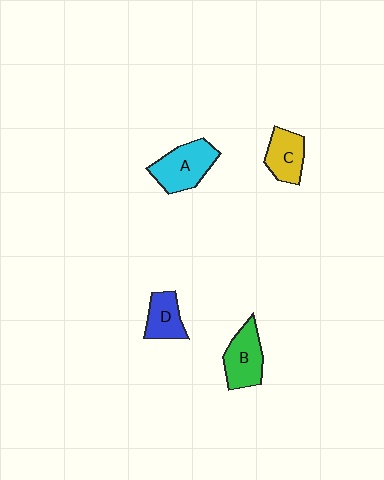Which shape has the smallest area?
Shape D (blue).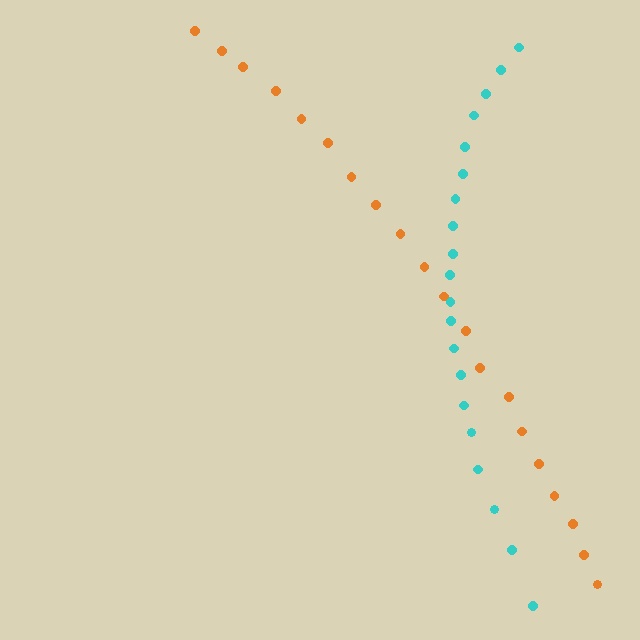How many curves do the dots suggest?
There are 2 distinct paths.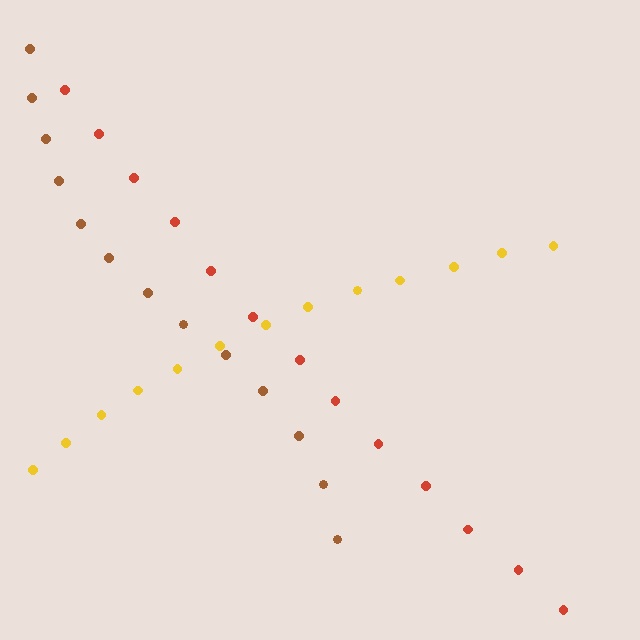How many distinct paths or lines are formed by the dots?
There are 3 distinct paths.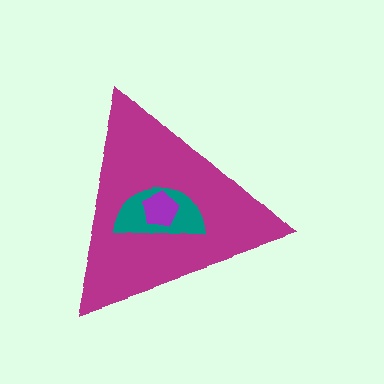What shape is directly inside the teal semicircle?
The purple pentagon.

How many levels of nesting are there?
3.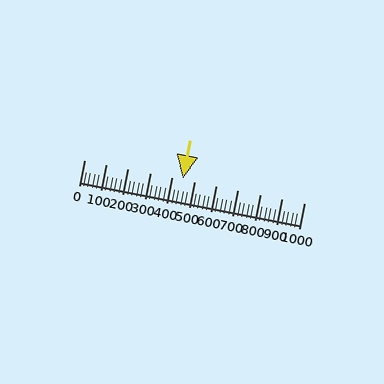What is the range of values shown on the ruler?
The ruler shows values from 0 to 1000.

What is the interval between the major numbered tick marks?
The major tick marks are spaced 100 units apart.